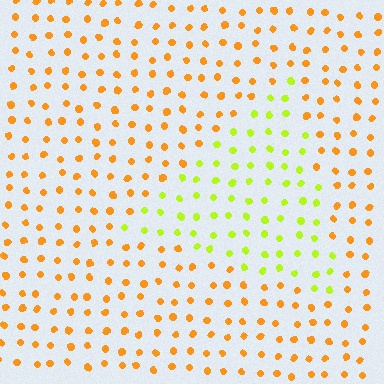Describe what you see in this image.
The image is filled with small orange elements in a uniform arrangement. A triangle-shaped region is visible where the elements are tinted to a slightly different hue, forming a subtle color boundary.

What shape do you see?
I see a triangle.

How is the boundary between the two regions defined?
The boundary is defined purely by a slight shift in hue (about 47 degrees). Spacing, size, and orientation are identical on both sides.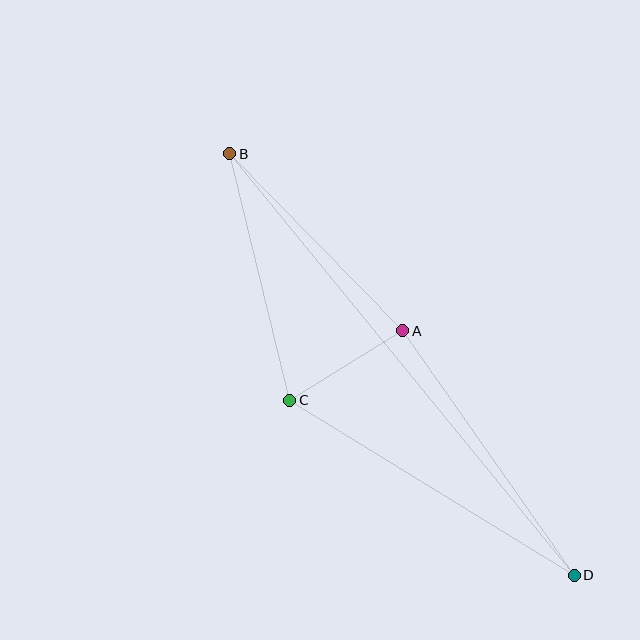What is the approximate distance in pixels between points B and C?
The distance between B and C is approximately 254 pixels.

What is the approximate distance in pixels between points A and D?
The distance between A and D is approximately 298 pixels.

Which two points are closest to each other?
Points A and C are closest to each other.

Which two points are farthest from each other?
Points B and D are farthest from each other.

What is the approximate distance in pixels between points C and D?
The distance between C and D is approximately 334 pixels.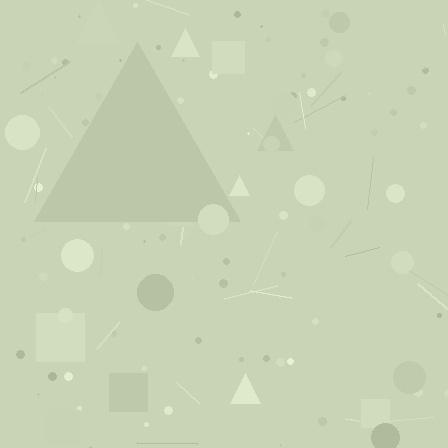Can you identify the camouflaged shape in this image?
The camouflaged shape is a triangle.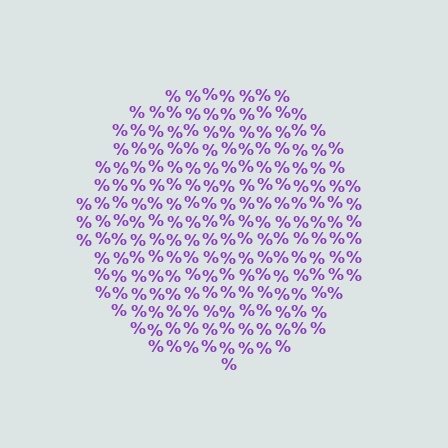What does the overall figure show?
The overall figure shows a circle.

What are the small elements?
The small elements are percent signs.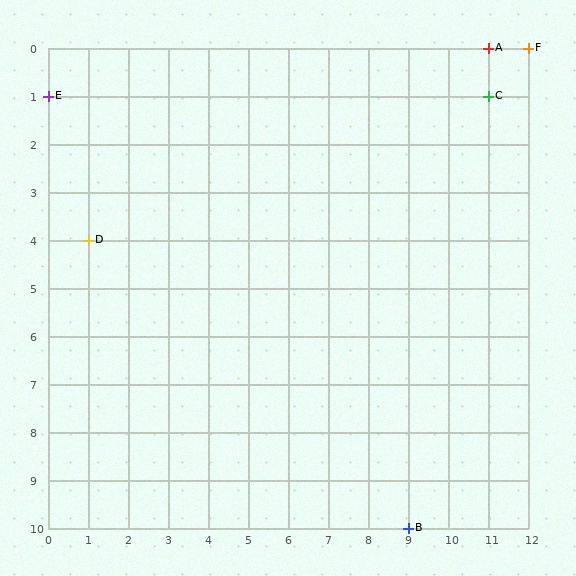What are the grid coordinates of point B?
Point B is at grid coordinates (9, 10).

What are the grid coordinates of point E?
Point E is at grid coordinates (0, 1).